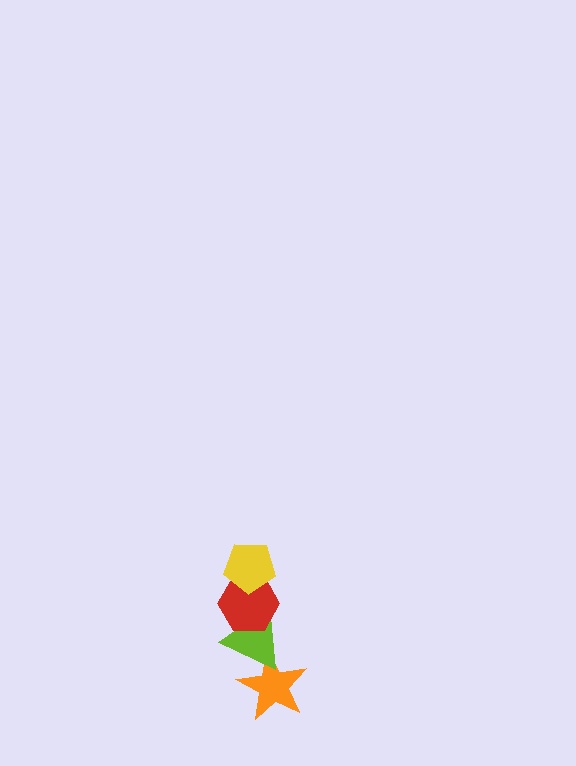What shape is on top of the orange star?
The lime triangle is on top of the orange star.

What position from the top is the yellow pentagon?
The yellow pentagon is 1st from the top.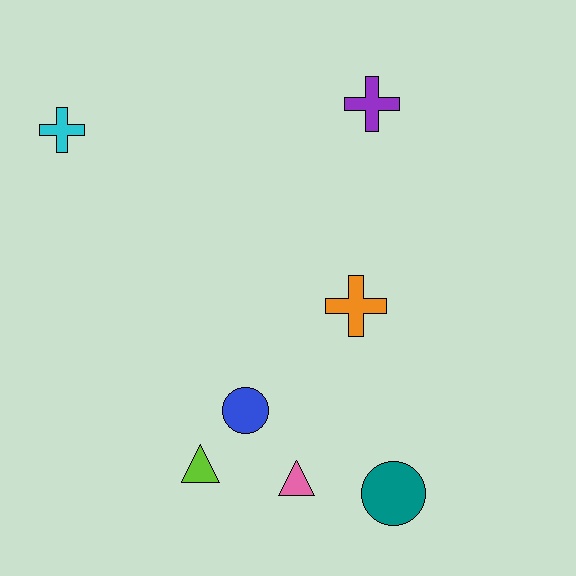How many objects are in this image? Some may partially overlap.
There are 7 objects.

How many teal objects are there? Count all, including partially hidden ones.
There is 1 teal object.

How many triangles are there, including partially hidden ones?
There are 2 triangles.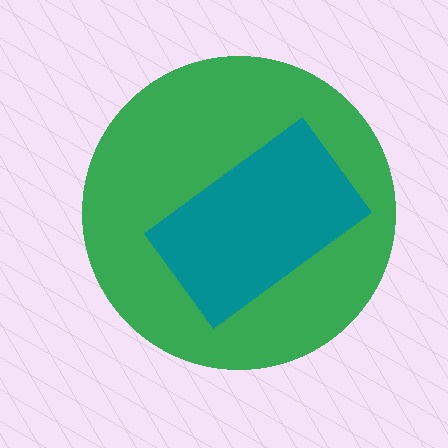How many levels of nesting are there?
2.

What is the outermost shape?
The green circle.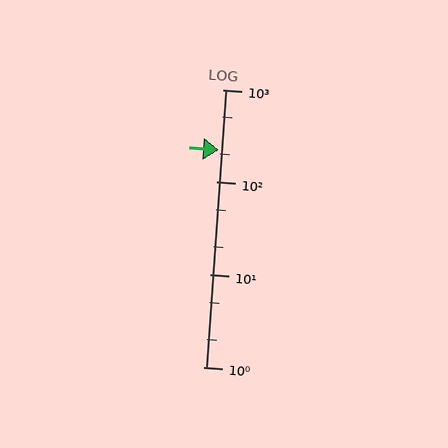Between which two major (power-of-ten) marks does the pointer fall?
The pointer is between 100 and 1000.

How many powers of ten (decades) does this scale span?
The scale spans 3 decades, from 1 to 1000.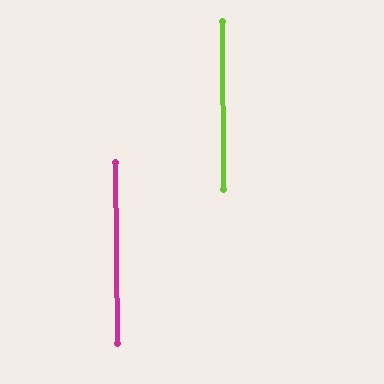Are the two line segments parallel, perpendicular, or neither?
Parallel — their directions differ by only 0.2°.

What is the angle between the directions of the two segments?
Approximately 0 degrees.